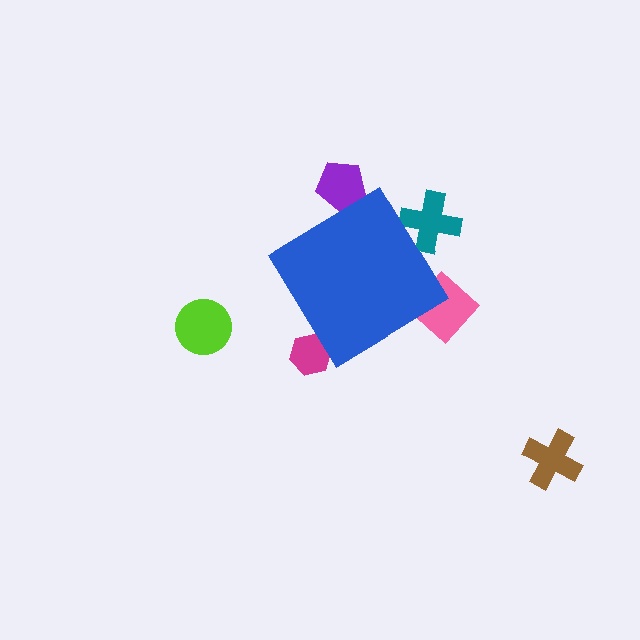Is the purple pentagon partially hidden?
Yes, the purple pentagon is partially hidden behind the blue diamond.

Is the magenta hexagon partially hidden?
Yes, the magenta hexagon is partially hidden behind the blue diamond.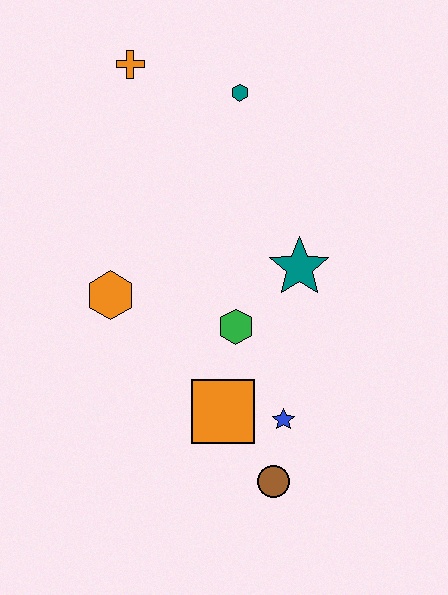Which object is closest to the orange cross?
The teal hexagon is closest to the orange cross.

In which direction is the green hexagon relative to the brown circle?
The green hexagon is above the brown circle.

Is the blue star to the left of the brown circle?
No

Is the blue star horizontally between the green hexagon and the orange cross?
No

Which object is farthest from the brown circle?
The orange cross is farthest from the brown circle.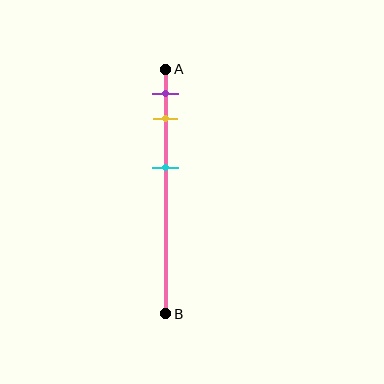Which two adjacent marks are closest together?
The purple and yellow marks are the closest adjacent pair.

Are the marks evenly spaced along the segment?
No, the marks are not evenly spaced.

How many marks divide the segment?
There are 3 marks dividing the segment.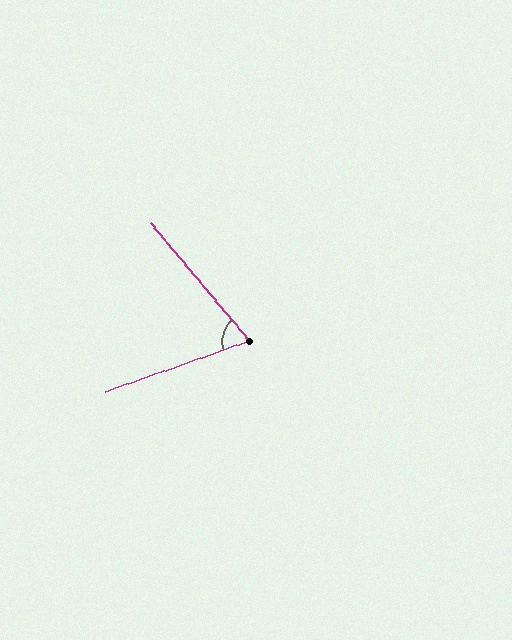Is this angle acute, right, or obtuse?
It is acute.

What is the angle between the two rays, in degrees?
Approximately 70 degrees.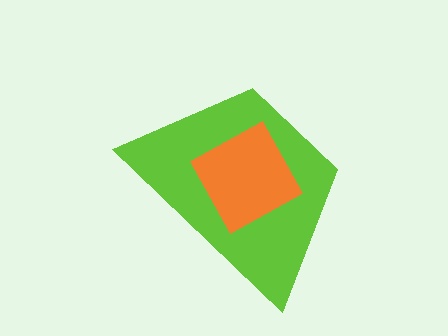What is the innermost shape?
The orange diamond.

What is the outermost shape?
The lime trapezoid.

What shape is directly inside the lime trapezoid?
The orange diamond.